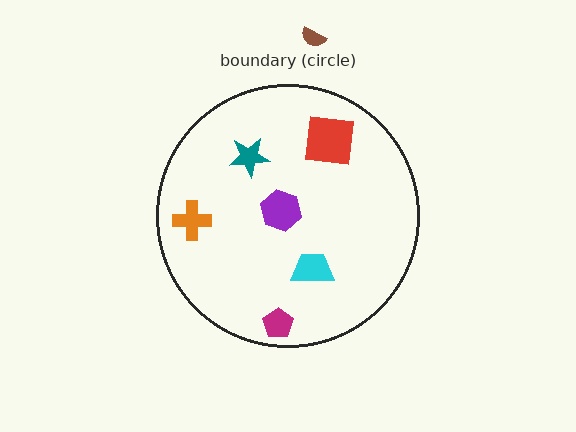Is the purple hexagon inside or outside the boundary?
Inside.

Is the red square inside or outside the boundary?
Inside.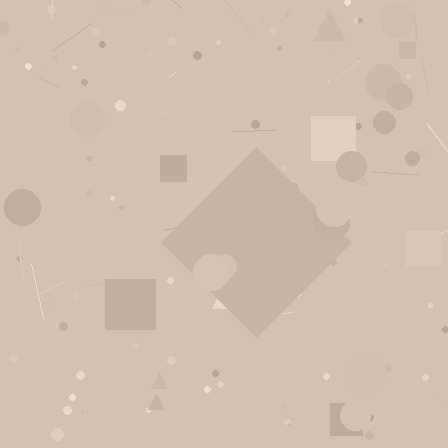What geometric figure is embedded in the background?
A diamond is embedded in the background.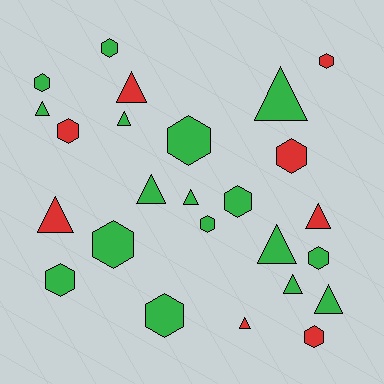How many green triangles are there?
There are 8 green triangles.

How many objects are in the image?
There are 25 objects.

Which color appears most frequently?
Green, with 17 objects.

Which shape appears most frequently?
Hexagon, with 13 objects.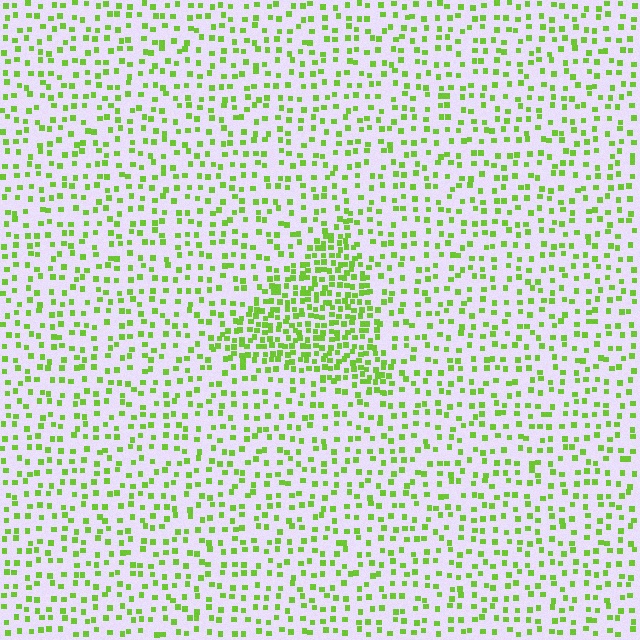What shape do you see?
I see a triangle.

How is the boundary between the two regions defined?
The boundary is defined by a change in element density (approximately 2.3x ratio). All elements are the same color, size, and shape.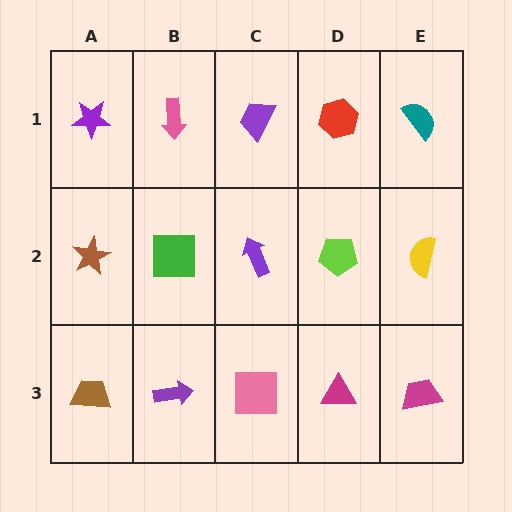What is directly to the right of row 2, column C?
A lime pentagon.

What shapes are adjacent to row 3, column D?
A lime pentagon (row 2, column D), a pink square (row 3, column C), a magenta trapezoid (row 3, column E).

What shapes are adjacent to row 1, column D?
A lime pentagon (row 2, column D), a purple trapezoid (row 1, column C), a teal semicircle (row 1, column E).